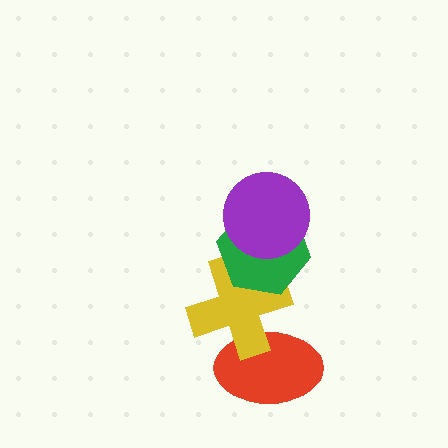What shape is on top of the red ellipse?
The yellow cross is on top of the red ellipse.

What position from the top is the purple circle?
The purple circle is 1st from the top.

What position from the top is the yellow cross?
The yellow cross is 3rd from the top.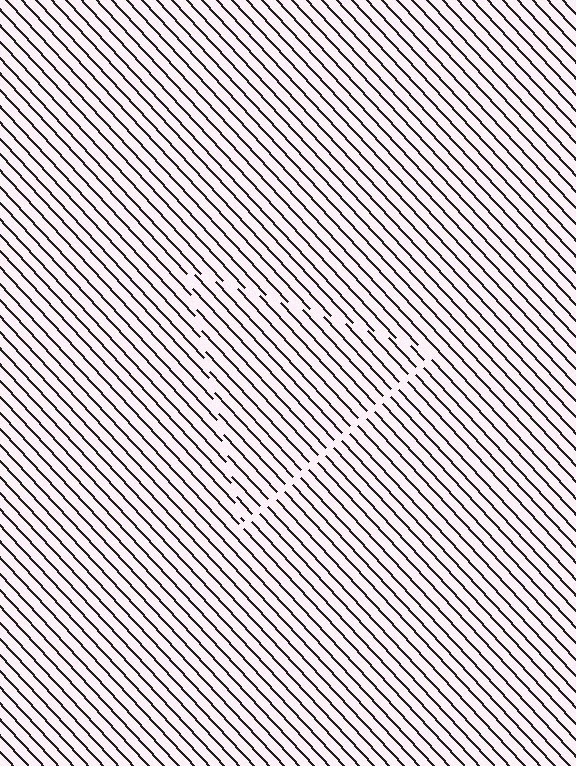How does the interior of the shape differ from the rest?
The interior of the shape contains the same grating, shifted by half a period — the contour is defined by the phase discontinuity where line-ends from the inner and outer gratings abut.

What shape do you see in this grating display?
An illusory triangle. The interior of the shape contains the same grating, shifted by half a period — the contour is defined by the phase discontinuity where line-ends from the inner and outer gratings abut.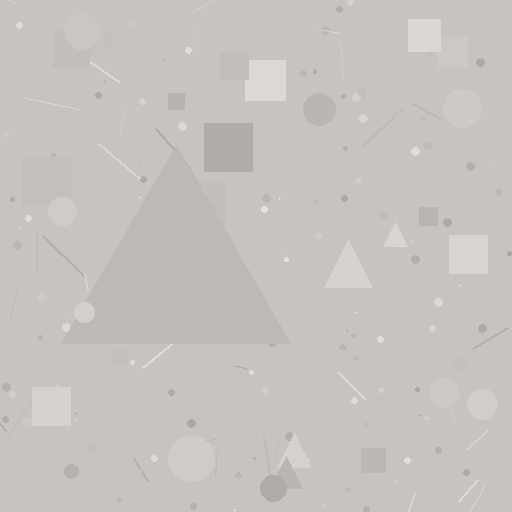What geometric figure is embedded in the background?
A triangle is embedded in the background.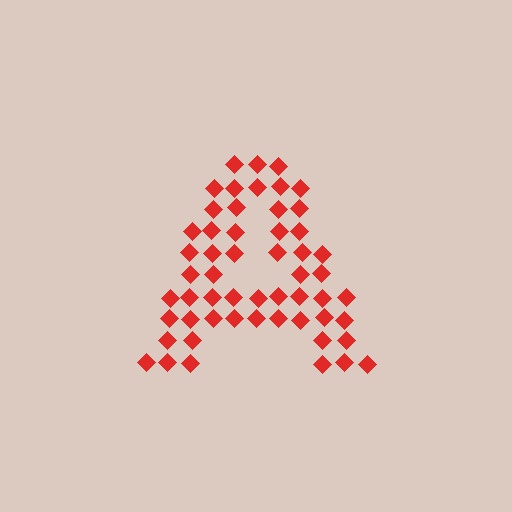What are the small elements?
The small elements are diamonds.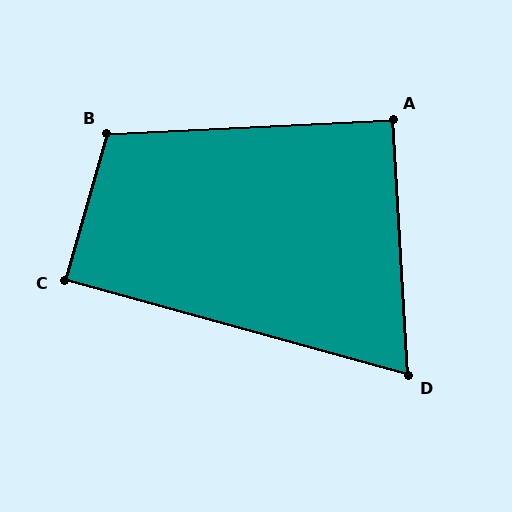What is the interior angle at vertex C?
Approximately 89 degrees (approximately right).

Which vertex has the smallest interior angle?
D, at approximately 71 degrees.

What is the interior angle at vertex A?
Approximately 91 degrees (approximately right).